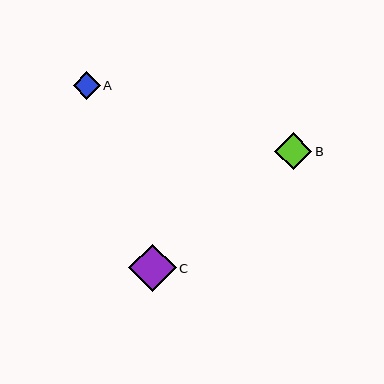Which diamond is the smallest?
Diamond A is the smallest with a size of approximately 27 pixels.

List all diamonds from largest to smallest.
From largest to smallest: C, B, A.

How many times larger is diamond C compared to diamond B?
Diamond C is approximately 1.3 times the size of diamond B.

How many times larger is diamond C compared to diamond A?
Diamond C is approximately 1.7 times the size of diamond A.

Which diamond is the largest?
Diamond C is the largest with a size of approximately 47 pixels.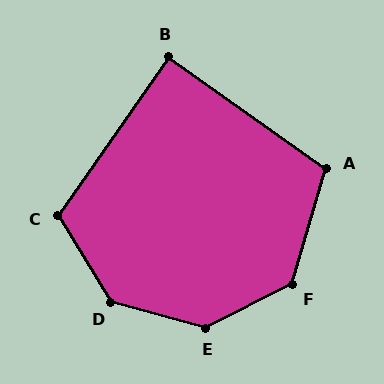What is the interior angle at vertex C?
Approximately 113 degrees (obtuse).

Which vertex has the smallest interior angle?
B, at approximately 90 degrees.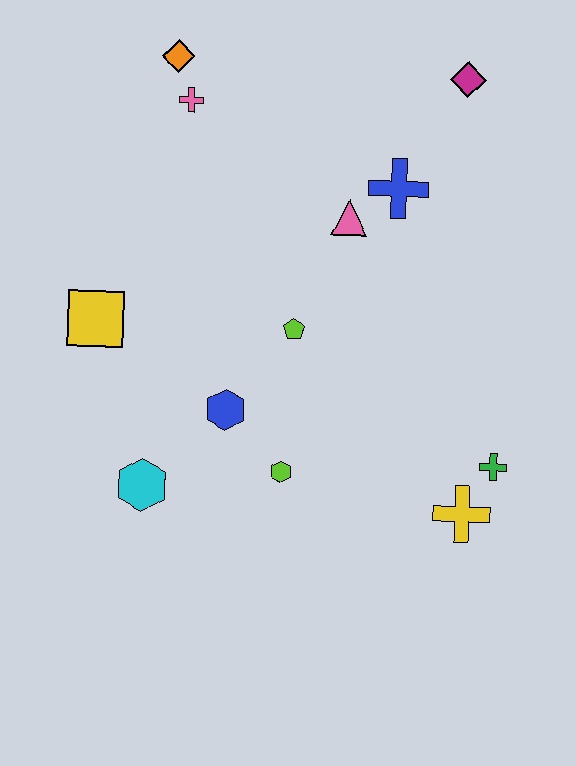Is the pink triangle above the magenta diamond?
No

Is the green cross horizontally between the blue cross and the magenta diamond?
No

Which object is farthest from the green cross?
The orange diamond is farthest from the green cross.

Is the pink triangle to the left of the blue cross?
Yes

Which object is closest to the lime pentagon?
The blue hexagon is closest to the lime pentagon.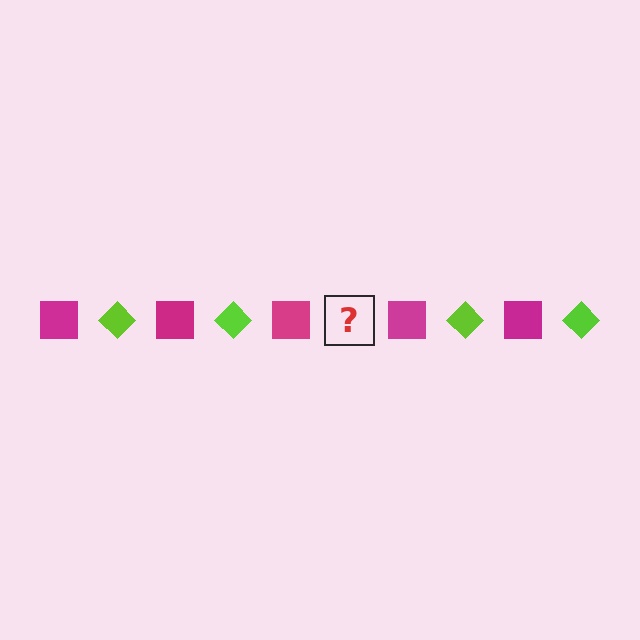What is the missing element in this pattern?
The missing element is a lime diamond.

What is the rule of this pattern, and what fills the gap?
The rule is that the pattern alternates between magenta square and lime diamond. The gap should be filled with a lime diamond.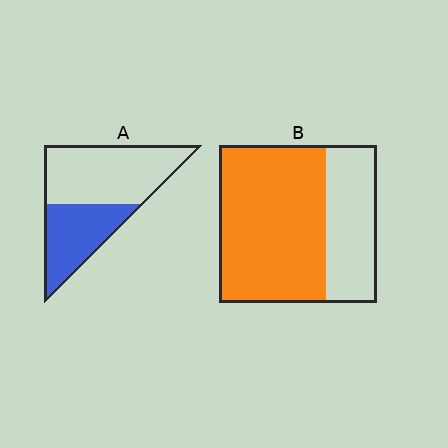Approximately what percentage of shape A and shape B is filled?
A is approximately 40% and B is approximately 70%.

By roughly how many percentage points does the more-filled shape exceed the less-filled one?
By roughly 30 percentage points (B over A).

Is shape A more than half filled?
No.